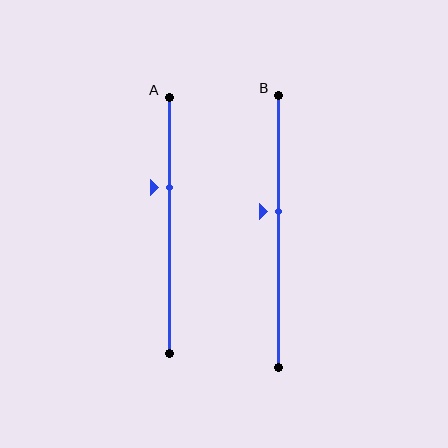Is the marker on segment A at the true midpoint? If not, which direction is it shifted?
No, the marker on segment A is shifted upward by about 15% of the segment length.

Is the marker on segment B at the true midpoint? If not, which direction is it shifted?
No, the marker on segment B is shifted upward by about 7% of the segment length.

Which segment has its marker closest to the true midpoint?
Segment B has its marker closest to the true midpoint.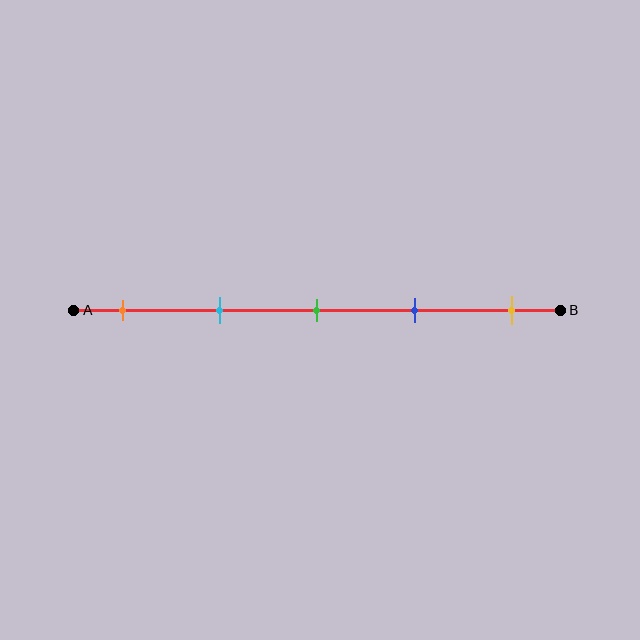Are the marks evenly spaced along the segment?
Yes, the marks are approximately evenly spaced.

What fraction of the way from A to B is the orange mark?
The orange mark is approximately 10% (0.1) of the way from A to B.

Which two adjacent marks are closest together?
The green and blue marks are the closest adjacent pair.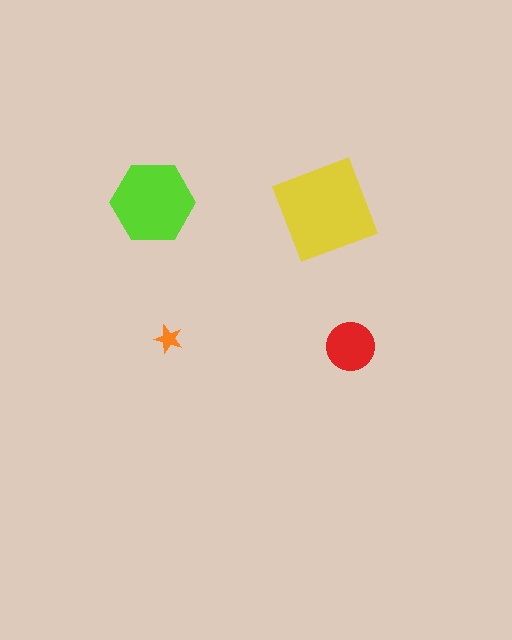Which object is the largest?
The yellow diamond.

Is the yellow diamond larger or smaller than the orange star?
Larger.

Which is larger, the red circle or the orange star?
The red circle.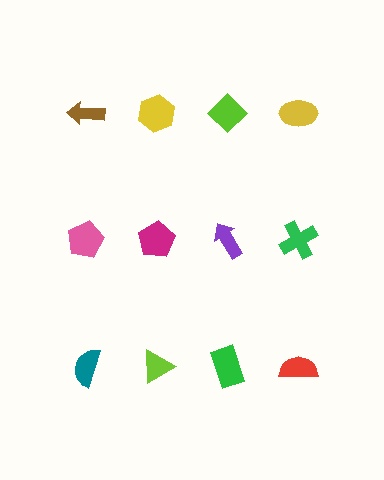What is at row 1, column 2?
A yellow hexagon.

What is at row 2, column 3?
A purple arrow.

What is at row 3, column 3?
A green rectangle.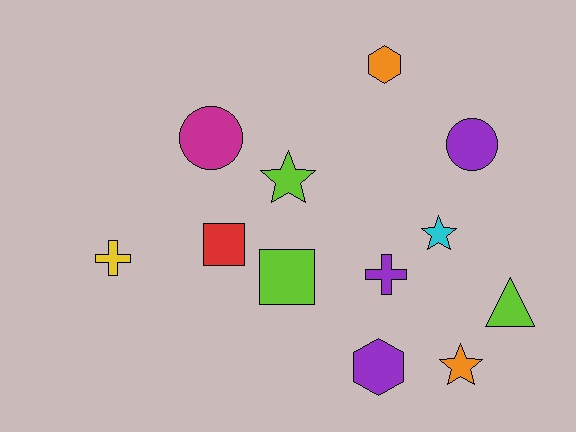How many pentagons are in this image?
There are no pentagons.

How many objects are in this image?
There are 12 objects.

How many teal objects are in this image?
There are no teal objects.